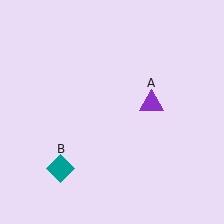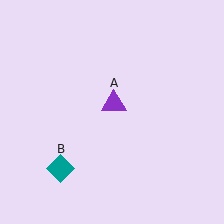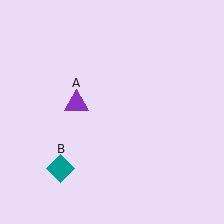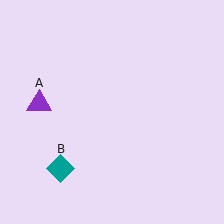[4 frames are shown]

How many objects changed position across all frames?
1 object changed position: purple triangle (object A).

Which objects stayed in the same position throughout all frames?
Teal diamond (object B) remained stationary.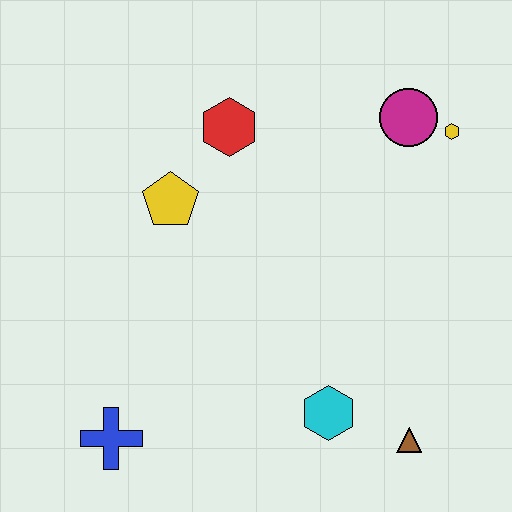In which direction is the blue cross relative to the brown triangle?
The blue cross is to the left of the brown triangle.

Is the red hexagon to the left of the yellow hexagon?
Yes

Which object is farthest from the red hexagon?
The brown triangle is farthest from the red hexagon.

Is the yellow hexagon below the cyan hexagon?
No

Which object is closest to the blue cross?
The cyan hexagon is closest to the blue cross.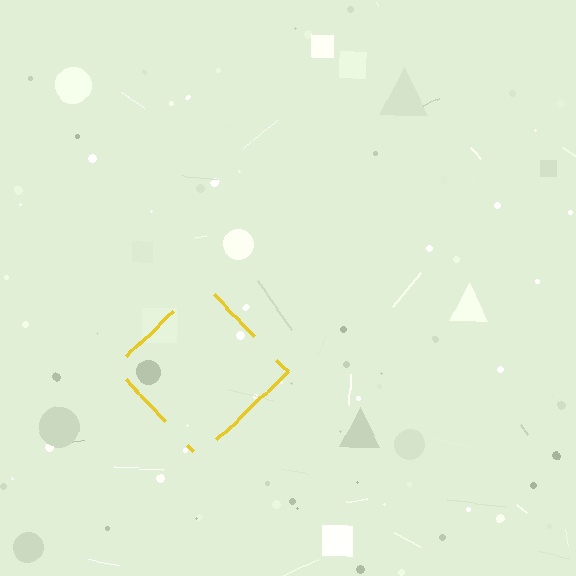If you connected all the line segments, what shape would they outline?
They would outline a diamond.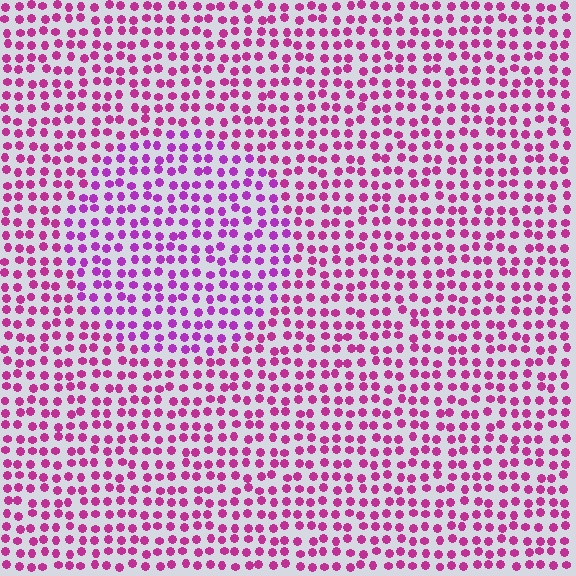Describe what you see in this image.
The image is filled with small magenta elements in a uniform arrangement. A circle-shaped region is visible where the elements are tinted to a slightly different hue, forming a subtle color boundary.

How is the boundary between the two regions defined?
The boundary is defined purely by a slight shift in hue (about 25 degrees). Spacing, size, and orientation are identical on both sides.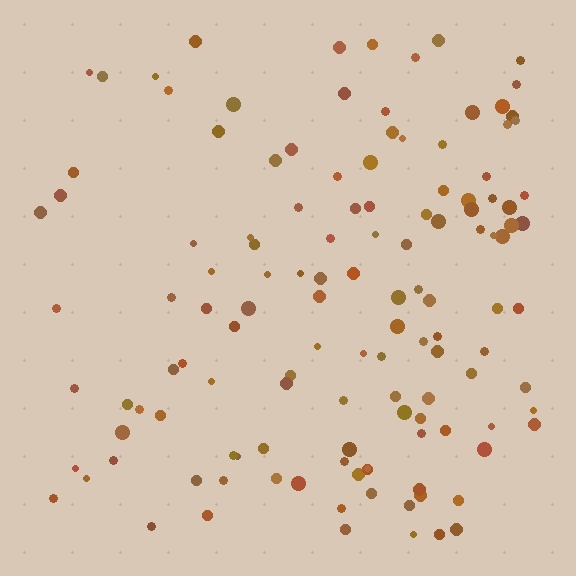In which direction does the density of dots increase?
From left to right, with the right side densest.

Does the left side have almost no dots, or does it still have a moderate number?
Still a moderate number, just noticeably fewer than the right.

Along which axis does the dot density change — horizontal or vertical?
Horizontal.